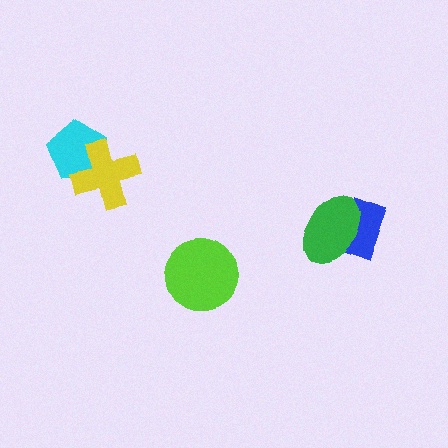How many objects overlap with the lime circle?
0 objects overlap with the lime circle.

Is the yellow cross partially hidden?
No, no other shape covers it.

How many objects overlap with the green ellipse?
1 object overlaps with the green ellipse.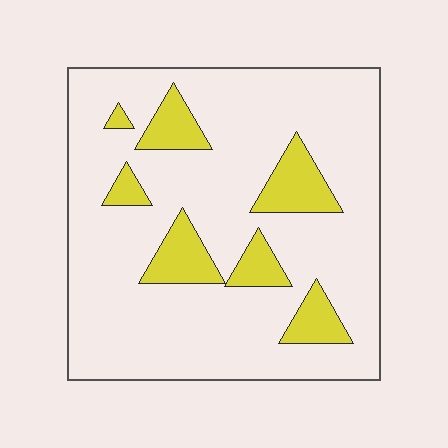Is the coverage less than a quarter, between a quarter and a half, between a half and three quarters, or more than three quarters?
Less than a quarter.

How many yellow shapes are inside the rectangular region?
7.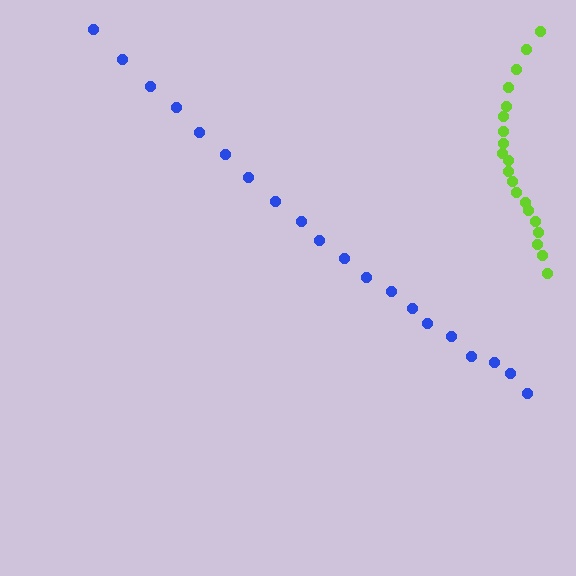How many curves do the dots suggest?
There are 2 distinct paths.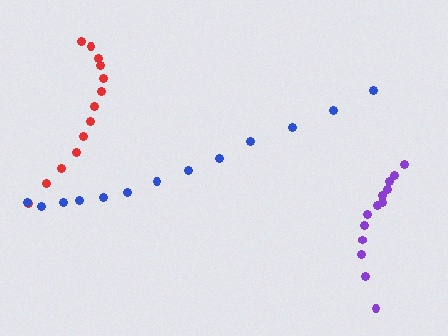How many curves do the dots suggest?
There are 3 distinct paths.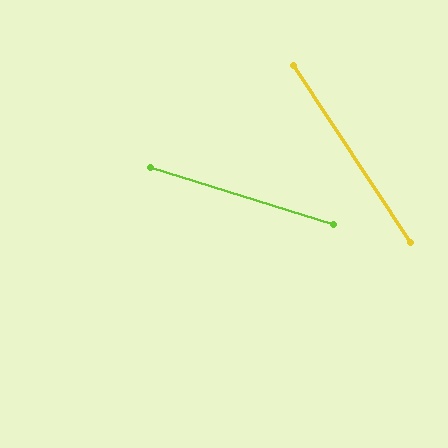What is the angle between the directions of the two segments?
Approximately 39 degrees.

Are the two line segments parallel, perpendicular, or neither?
Neither parallel nor perpendicular — they differ by about 39°.